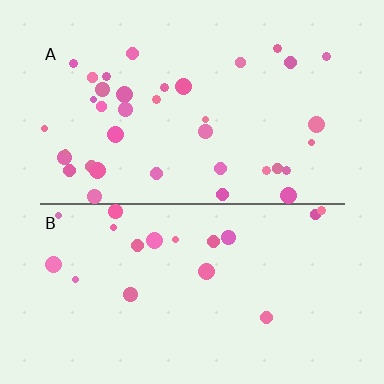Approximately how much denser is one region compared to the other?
Approximately 2.0× — region A over region B.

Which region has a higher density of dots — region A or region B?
A (the top).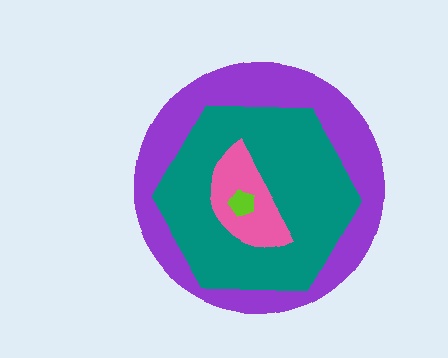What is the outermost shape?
The purple circle.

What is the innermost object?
The lime pentagon.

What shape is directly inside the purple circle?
The teal hexagon.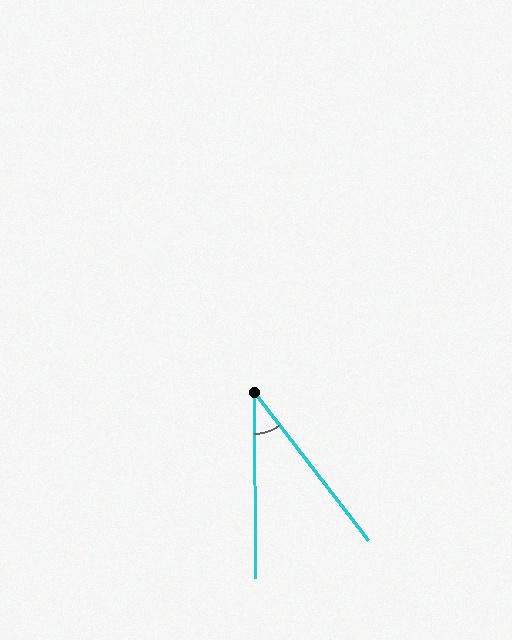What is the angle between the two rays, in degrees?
Approximately 37 degrees.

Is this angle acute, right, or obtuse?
It is acute.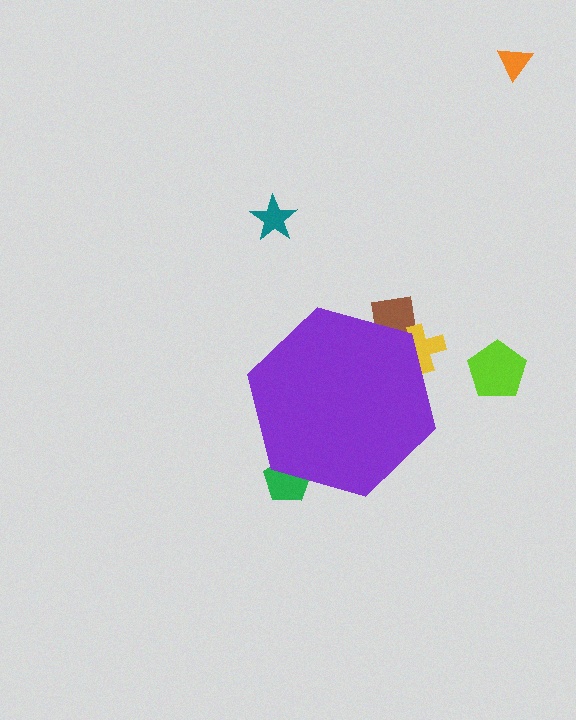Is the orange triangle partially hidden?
No, the orange triangle is fully visible.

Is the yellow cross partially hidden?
Yes, the yellow cross is partially hidden behind the purple hexagon.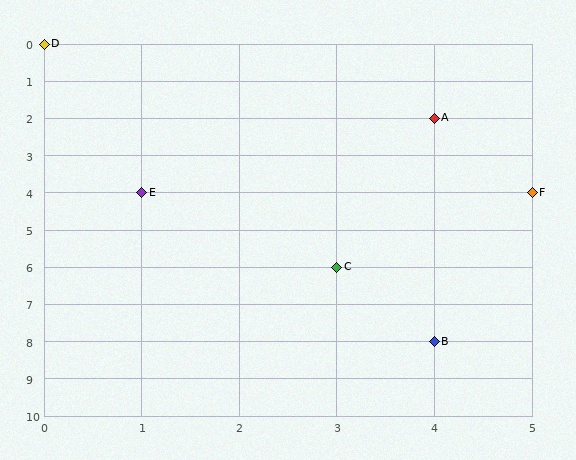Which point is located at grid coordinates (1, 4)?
Point E is at (1, 4).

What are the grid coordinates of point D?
Point D is at grid coordinates (0, 0).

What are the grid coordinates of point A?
Point A is at grid coordinates (4, 2).